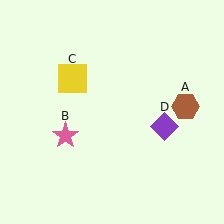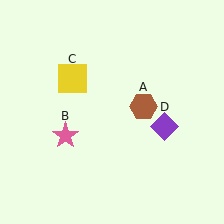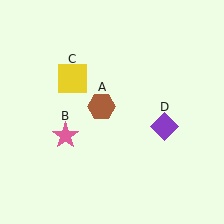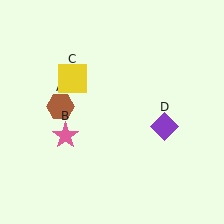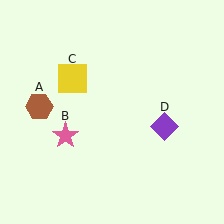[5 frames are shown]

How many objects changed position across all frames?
1 object changed position: brown hexagon (object A).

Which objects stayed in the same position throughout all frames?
Pink star (object B) and yellow square (object C) and purple diamond (object D) remained stationary.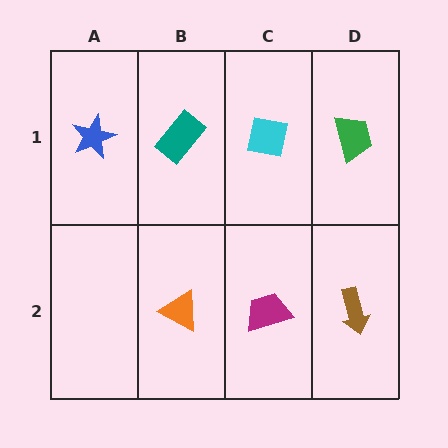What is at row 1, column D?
A green trapezoid.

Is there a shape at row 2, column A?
No, that cell is empty.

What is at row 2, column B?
An orange triangle.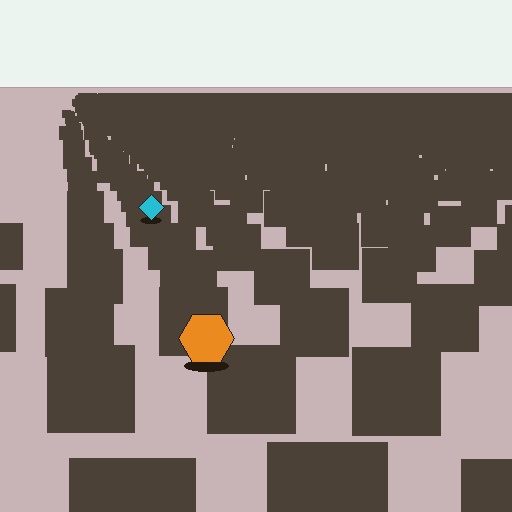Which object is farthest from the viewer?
The cyan diamond is farthest from the viewer. It appears smaller and the ground texture around it is denser.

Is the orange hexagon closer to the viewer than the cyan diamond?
Yes. The orange hexagon is closer — you can tell from the texture gradient: the ground texture is coarser near it.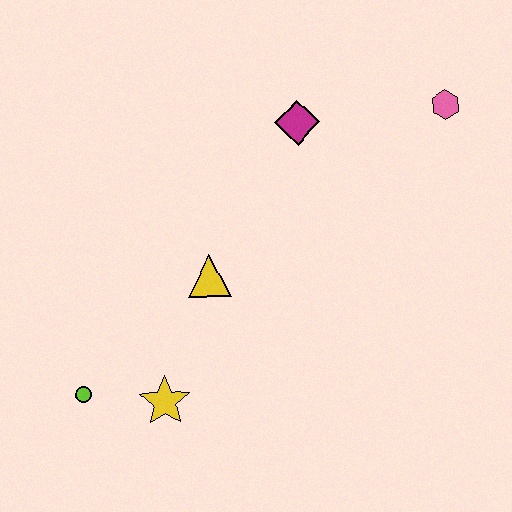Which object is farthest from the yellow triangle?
The pink hexagon is farthest from the yellow triangle.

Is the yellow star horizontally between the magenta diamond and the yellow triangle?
No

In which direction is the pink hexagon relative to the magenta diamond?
The pink hexagon is to the right of the magenta diamond.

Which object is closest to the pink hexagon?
The magenta diamond is closest to the pink hexagon.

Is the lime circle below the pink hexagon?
Yes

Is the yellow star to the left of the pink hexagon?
Yes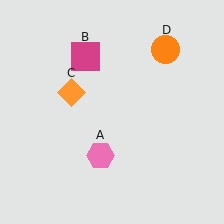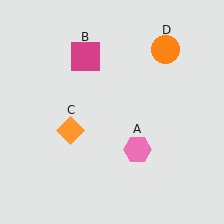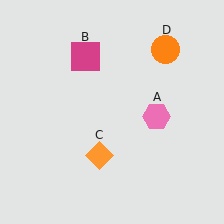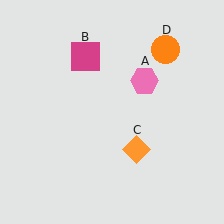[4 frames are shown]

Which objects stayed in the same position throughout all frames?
Magenta square (object B) and orange circle (object D) remained stationary.